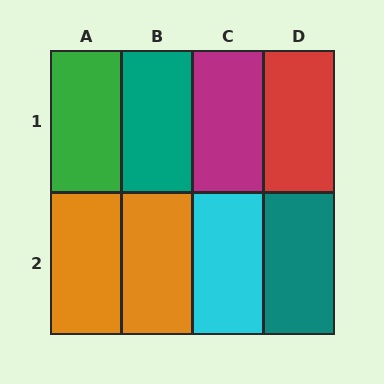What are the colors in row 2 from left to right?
Orange, orange, cyan, teal.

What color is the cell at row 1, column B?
Teal.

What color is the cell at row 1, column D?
Red.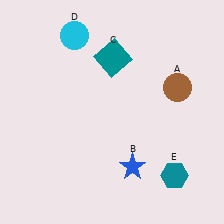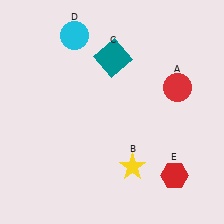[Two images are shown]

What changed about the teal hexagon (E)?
In Image 1, E is teal. In Image 2, it changed to red.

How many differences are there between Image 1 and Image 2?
There are 3 differences between the two images.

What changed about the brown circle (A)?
In Image 1, A is brown. In Image 2, it changed to red.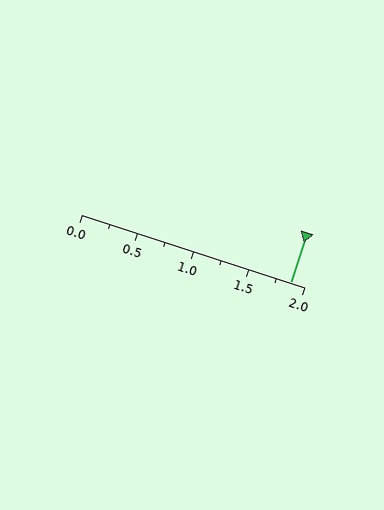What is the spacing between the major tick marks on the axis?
The major ticks are spaced 0.5 apart.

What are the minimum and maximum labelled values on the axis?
The axis runs from 0.0 to 2.0.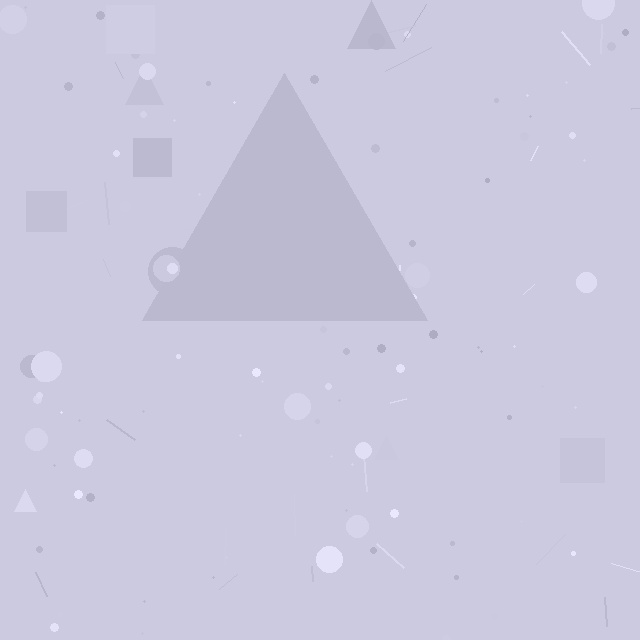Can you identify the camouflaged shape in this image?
The camouflaged shape is a triangle.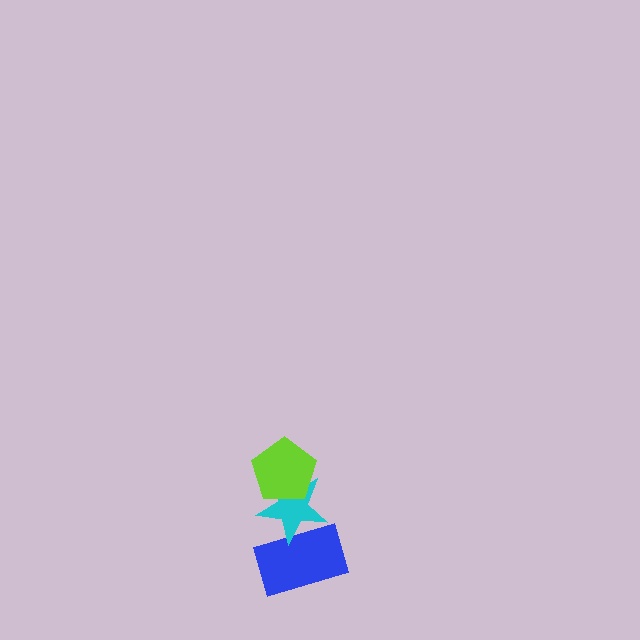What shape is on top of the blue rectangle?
The cyan star is on top of the blue rectangle.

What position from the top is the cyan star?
The cyan star is 2nd from the top.